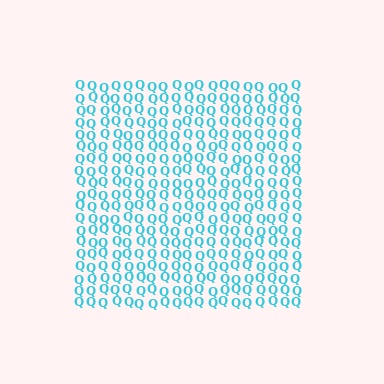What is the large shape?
The large shape is a square.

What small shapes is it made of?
It is made of small letter Q's.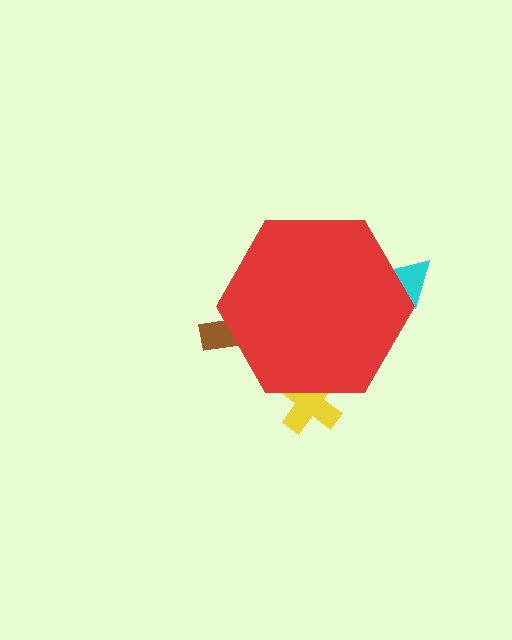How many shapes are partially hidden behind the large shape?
3 shapes are partially hidden.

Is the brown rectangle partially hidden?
Yes, the brown rectangle is partially hidden behind the red hexagon.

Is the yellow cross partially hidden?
Yes, the yellow cross is partially hidden behind the red hexagon.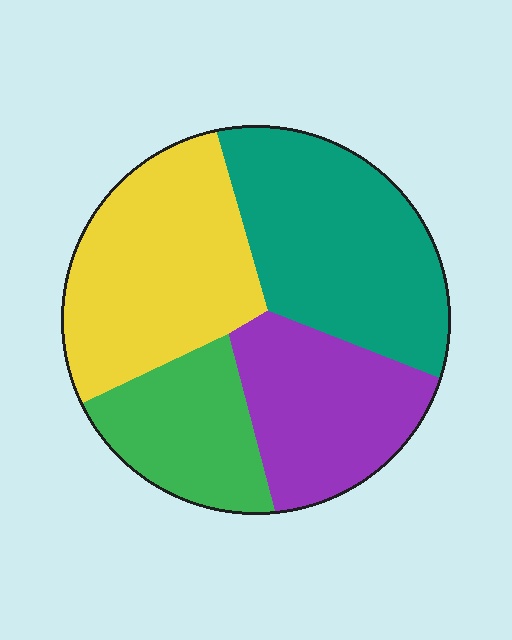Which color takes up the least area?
Green, at roughly 15%.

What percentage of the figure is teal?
Teal covers around 30% of the figure.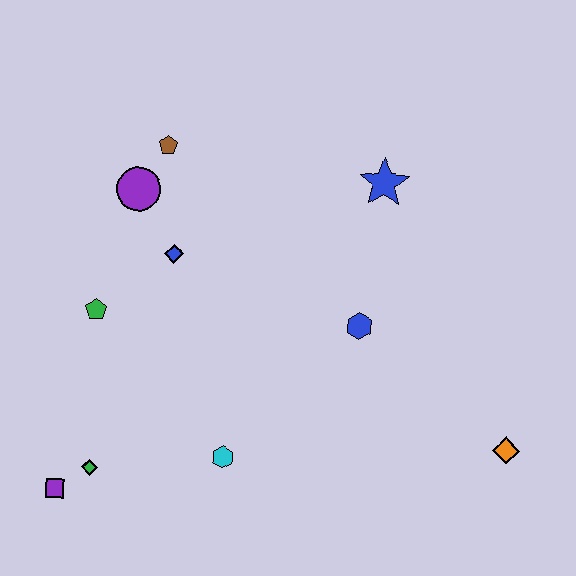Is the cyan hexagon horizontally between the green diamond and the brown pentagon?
No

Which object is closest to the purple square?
The green diamond is closest to the purple square.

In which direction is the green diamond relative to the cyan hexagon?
The green diamond is to the left of the cyan hexagon.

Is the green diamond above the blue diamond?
No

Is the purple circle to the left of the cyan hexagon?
Yes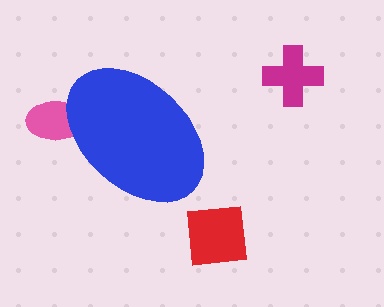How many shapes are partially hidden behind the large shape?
1 shape is partially hidden.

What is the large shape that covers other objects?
A blue ellipse.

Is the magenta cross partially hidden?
No, the magenta cross is fully visible.